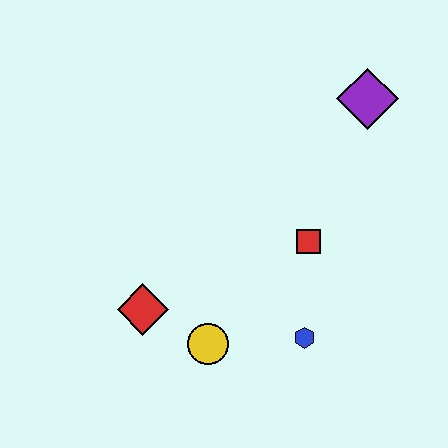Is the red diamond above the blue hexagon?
Yes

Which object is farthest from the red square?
The red diamond is farthest from the red square.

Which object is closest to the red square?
The blue hexagon is closest to the red square.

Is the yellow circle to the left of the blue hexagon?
Yes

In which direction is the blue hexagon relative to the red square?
The blue hexagon is below the red square.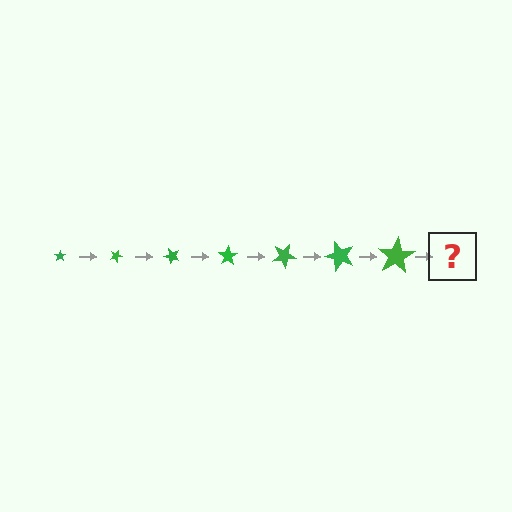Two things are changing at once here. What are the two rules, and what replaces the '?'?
The two rules are that the star grows larger each step and it rotates 25 degrees each step. The '?' should be a star, larger than the previous one and rotated 175 degrees from the start.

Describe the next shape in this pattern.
It should be a star, larger than the previous one and rotated 175 degrees from the start.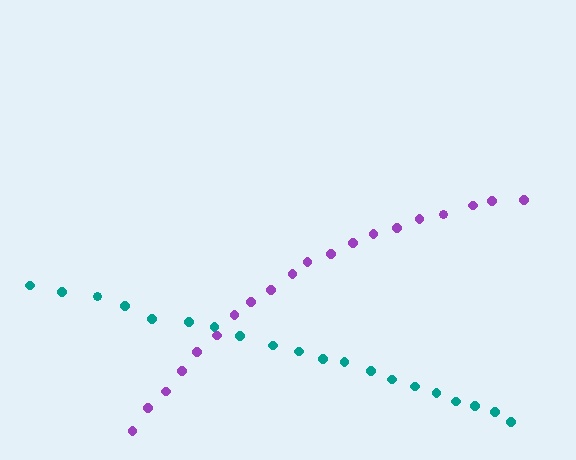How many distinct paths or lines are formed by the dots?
There are 2 distinct paths.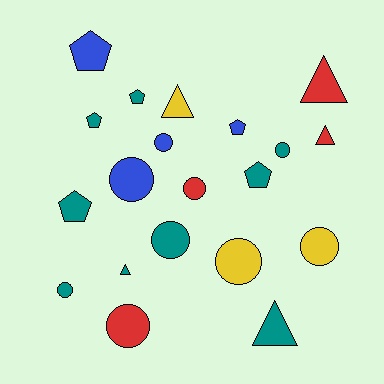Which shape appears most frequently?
Circle, with 9 objects.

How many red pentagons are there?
There are no red pentagons.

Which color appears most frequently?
Teal, with 9 objects.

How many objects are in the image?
There are 20 objects.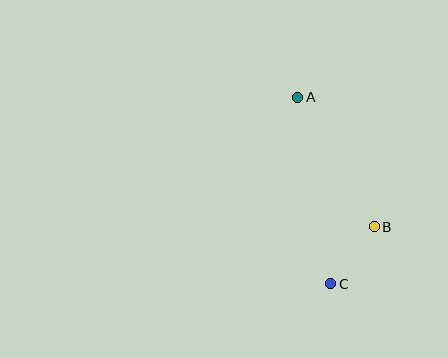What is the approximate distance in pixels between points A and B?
The distance between A and B is approximately 150 pixels.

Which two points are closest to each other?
Points B and C are closest to each other.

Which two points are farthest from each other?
Points A and C are farthest from each other.